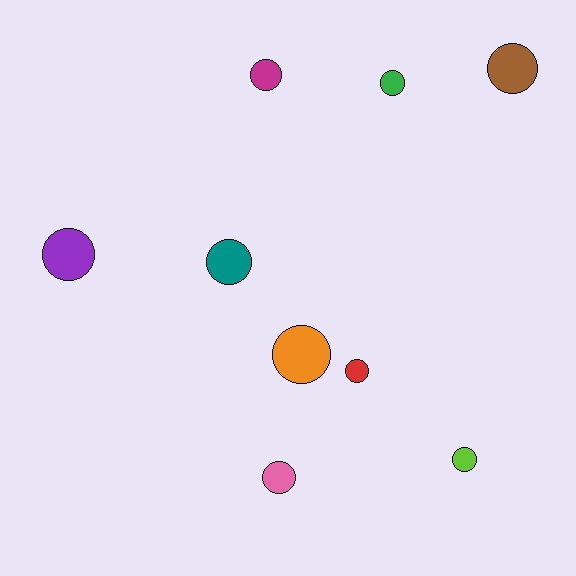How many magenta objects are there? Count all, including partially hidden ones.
There is 1 magenta object.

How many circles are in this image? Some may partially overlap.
There are 9 circles.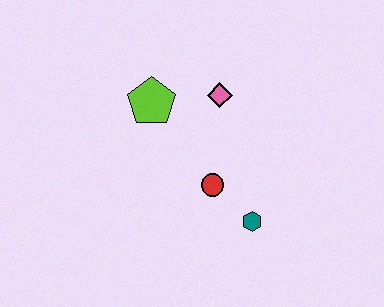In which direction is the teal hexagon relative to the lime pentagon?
The teal hexagon is below the lime pentagon.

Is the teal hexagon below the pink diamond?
Yes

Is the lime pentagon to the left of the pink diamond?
Yes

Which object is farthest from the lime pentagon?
The teal hexagon is farthest from the lime pentagon.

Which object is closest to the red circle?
The teal hexagon is closest to the red circle.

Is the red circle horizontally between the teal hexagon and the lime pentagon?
Yes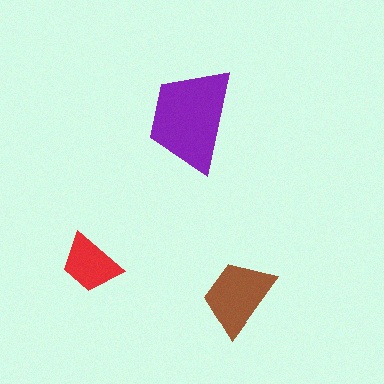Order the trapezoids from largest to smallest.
the purple one, the brown one, the red one.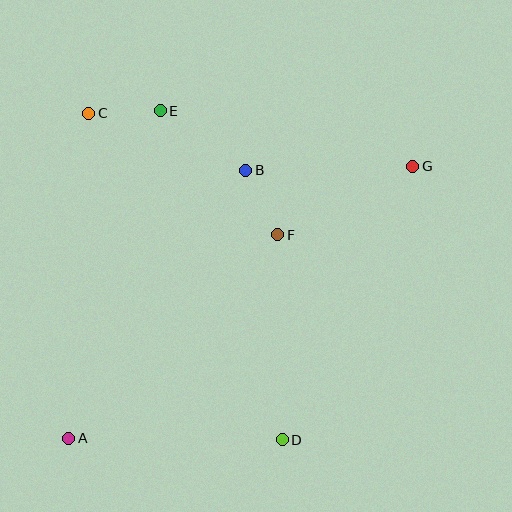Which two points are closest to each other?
Points C and E are closest to each other.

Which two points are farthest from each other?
Points A and G are farthest from each other.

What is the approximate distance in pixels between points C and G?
The distance between C and G is approximately 328 pixels.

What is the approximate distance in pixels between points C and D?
The distance between C and D is approximately 380 pixels.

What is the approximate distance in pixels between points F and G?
The distance between F and G is approximately 151 pixels.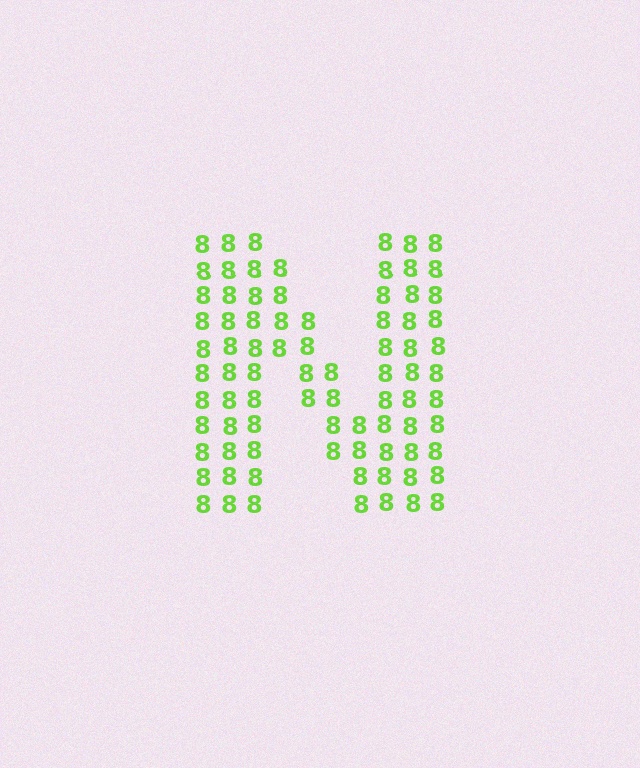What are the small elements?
The small elements are digit 8's.